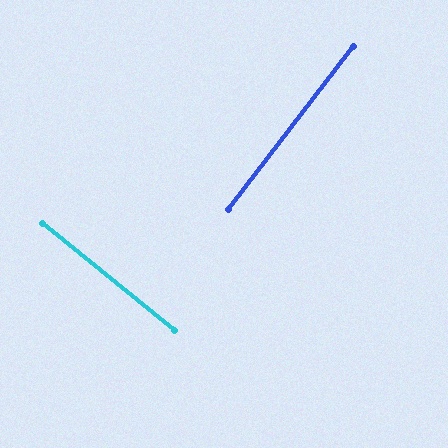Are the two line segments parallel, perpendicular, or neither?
Perpendicular — they meet at approximately 88°.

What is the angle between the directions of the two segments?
Approximately 88 degrees.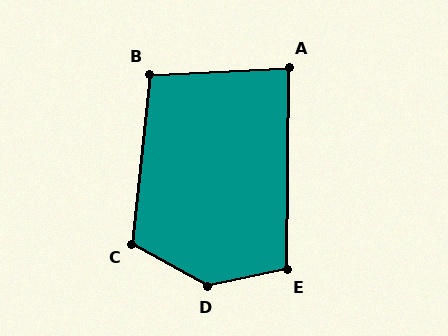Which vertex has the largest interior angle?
D, at approximately 139 degrees.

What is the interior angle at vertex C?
Approximately 113 degrees (obtuse).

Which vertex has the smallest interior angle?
A, at approximately 87 degrees.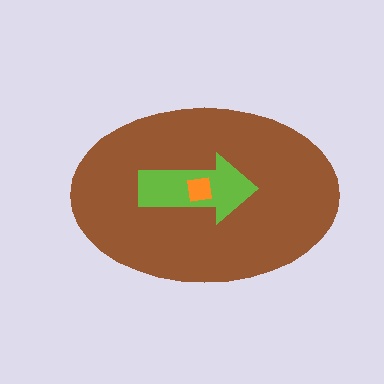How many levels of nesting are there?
3.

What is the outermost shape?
The brown ellipse.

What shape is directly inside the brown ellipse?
The lime arrow.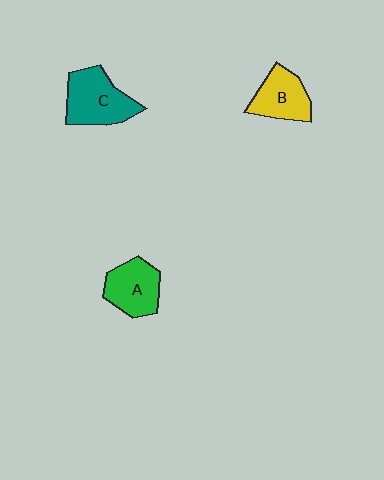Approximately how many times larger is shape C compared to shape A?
Approximately 1.2 times.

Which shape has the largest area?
Shape C (teal).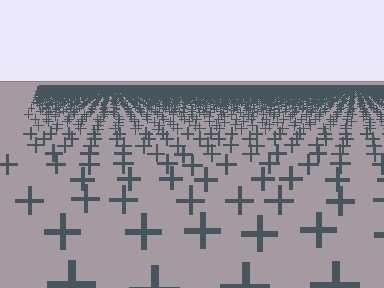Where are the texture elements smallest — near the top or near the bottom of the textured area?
Near the top.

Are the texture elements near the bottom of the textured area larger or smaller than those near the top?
Larger. Near the bottom, elements are closer to the viewer and appear at a bigger on-screen size.